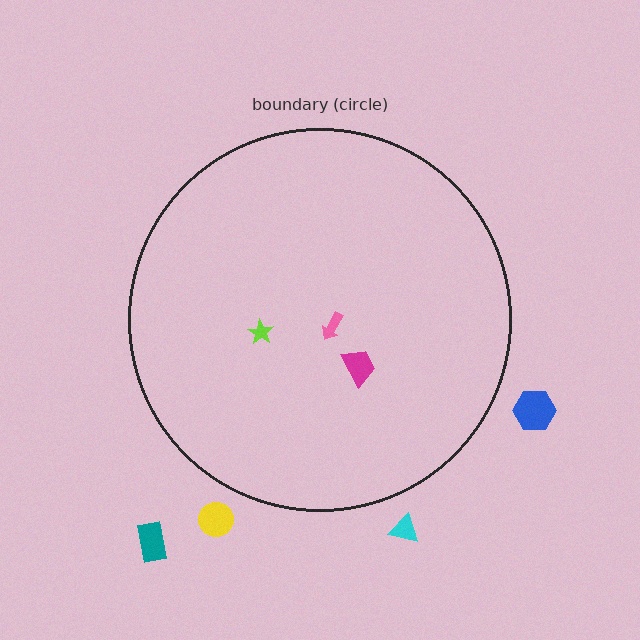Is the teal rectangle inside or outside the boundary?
Outside.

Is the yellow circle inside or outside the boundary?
Outside.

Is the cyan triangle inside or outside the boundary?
Outside.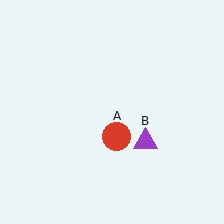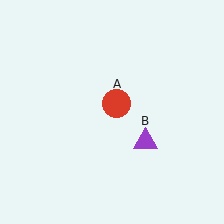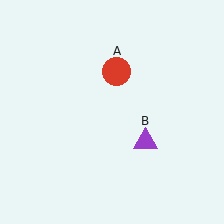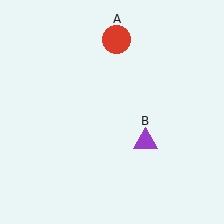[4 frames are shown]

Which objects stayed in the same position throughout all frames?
Purple triangle (object B) remained stationary.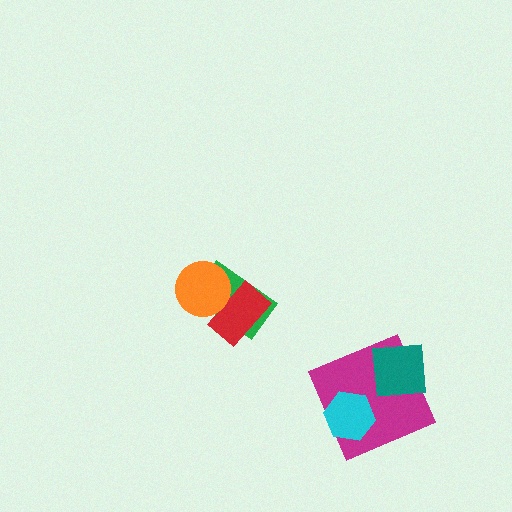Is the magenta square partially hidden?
Yes, it is partially covered by another shape.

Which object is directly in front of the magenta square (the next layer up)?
The teal square is directly in front of the magenta square.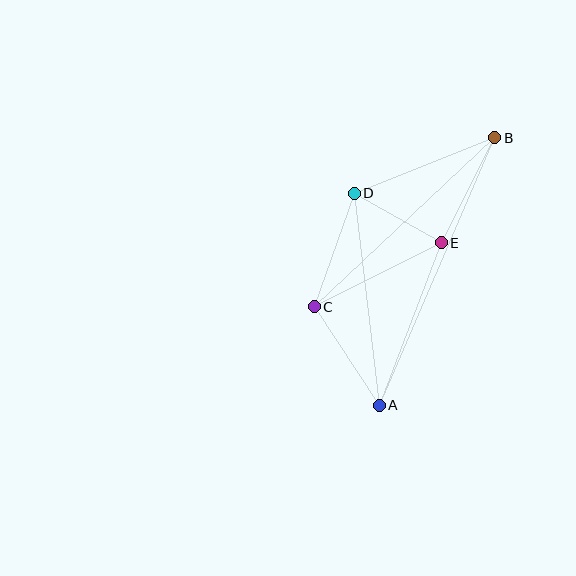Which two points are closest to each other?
Points D and E are closest to each other.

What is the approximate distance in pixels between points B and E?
The distance between B and E is approximately 118 pixels.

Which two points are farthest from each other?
Points A and B are farthest from each other.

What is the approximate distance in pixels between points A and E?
The distance between A and E is approximately 174 pixels.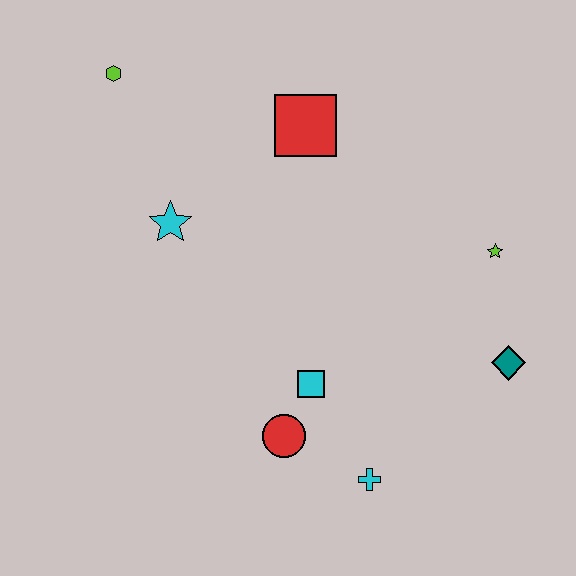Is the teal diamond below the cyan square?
No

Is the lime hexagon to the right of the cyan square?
No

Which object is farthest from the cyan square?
The lime hexagon is farthest from the cyan square.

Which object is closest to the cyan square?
The red circle is closest to the cyan square.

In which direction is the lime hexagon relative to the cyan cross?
The lime hexagon is above the cyan cross.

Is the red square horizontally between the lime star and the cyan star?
Yes